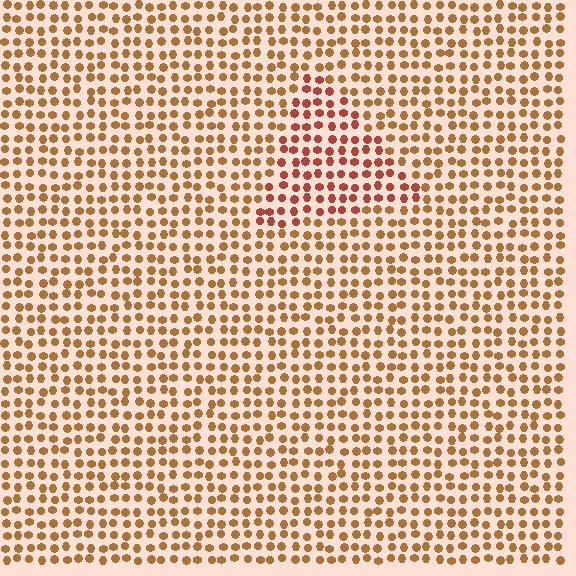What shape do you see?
I see a triangle.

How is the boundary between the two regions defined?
The boundary is defined purely by a slight shift in hue (about 25 degrees). Spacing, size, and orientation are identical on both sides.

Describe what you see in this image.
The image is filled with small brown elements in a uniform arrangement. A triangle-shaped region is visible where the elements are tinted to a slightly different hue, forming a subtle color boundary.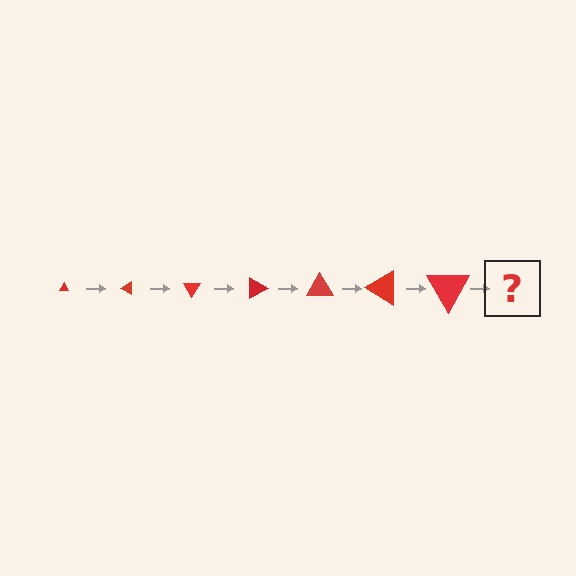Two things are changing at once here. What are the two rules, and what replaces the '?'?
The two rules are that the triangle grows larger each step and it rotates 30 degrees each step. The '?' should be a triangle, larger than the previous one and rotated 210 degrees from the start.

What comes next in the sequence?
The next element should be a triangle, larger than the previous one and rotated 210 degrees from the start.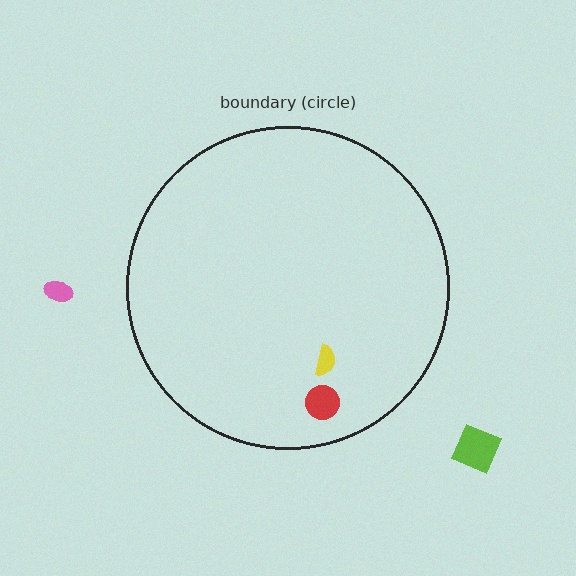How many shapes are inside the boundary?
2 inside, 2 outside.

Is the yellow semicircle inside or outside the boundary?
Inside.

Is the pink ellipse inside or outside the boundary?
Outside.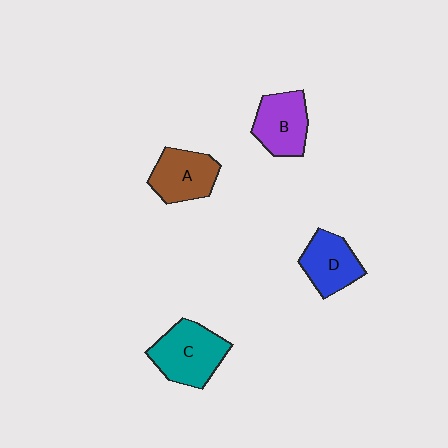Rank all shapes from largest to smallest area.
From largest to smallest: C (teal), B (purple), A (brown), D (blue).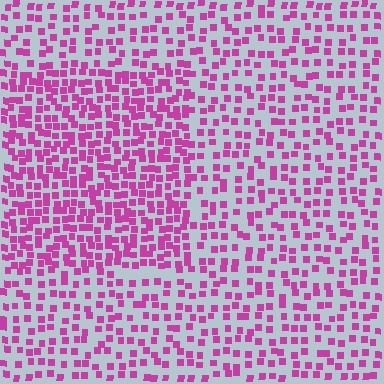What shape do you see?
I see a rectangle.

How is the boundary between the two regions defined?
The boundary is defined by a change in element density (approximately 1.8x ratio). All elements are the same color, size, and shape.